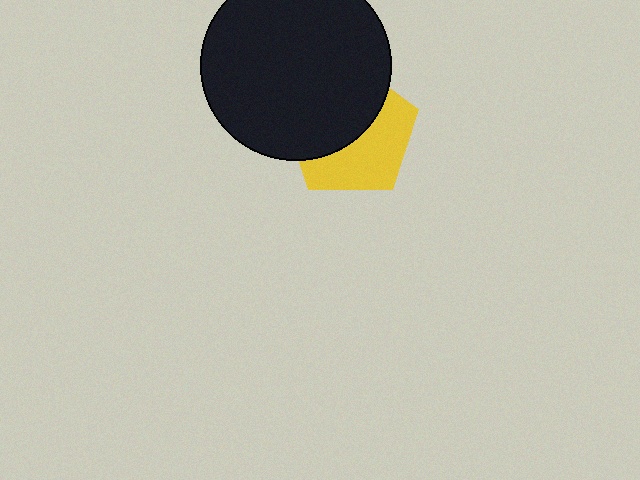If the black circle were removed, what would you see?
You would see the complete yellow pentagon.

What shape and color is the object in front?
The object in front is a black circle.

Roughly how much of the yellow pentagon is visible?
About half of it is visible (roughly 47%).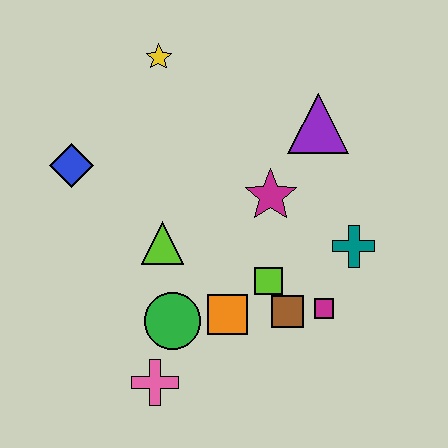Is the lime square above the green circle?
Yes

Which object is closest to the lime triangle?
The green circle is closest to the lime triangle.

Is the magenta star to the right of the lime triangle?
Yes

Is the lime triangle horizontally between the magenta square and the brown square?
No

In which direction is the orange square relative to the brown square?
The orange square is to the left of the brown square.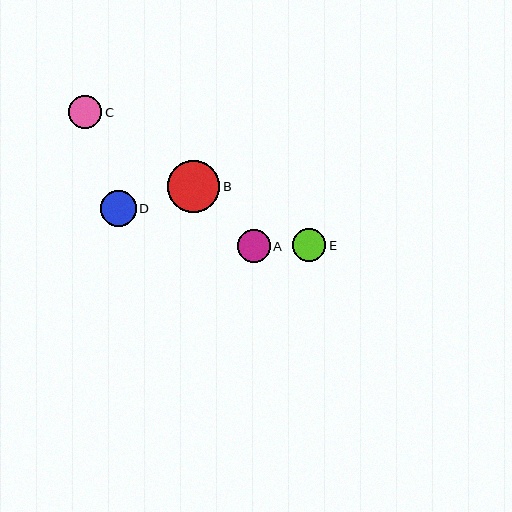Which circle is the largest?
Circle B is the largest with a size of approximately 52 pixels.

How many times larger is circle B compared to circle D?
Circle B is approximately 1.5 times the size of circle D.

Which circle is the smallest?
Circle A is the smallest with a size of approximately 33 pixels.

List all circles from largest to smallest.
From largest to smallest: B, D, E, C, A.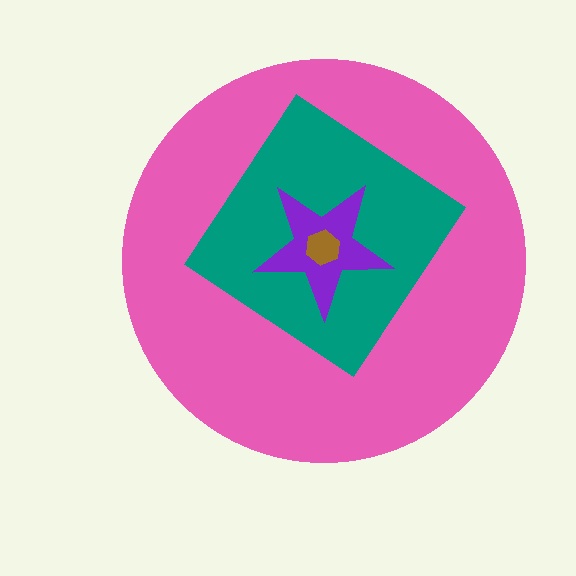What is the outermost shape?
The pink circle.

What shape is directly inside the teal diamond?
The purple star.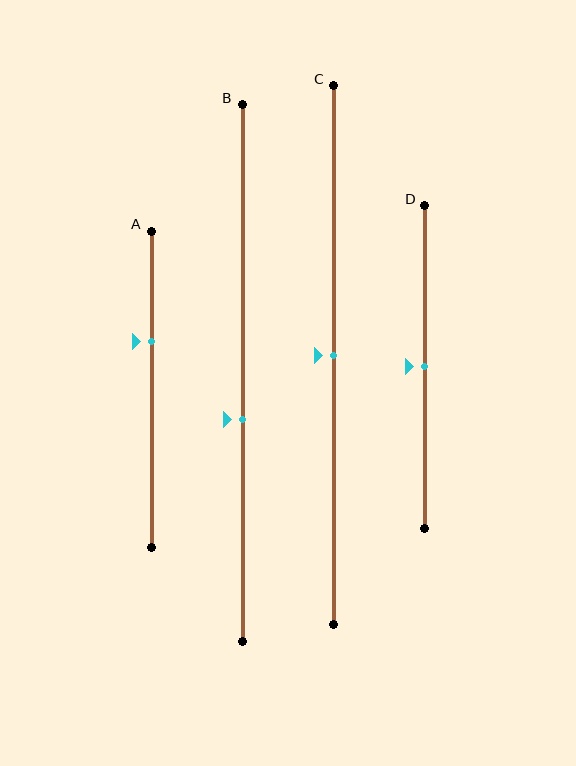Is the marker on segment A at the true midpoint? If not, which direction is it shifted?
No, the marker on segment A is shifted upward by about 15% of the segment length.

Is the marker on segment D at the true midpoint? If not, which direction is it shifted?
Yes, the marker on segment D is at the true midpoint.